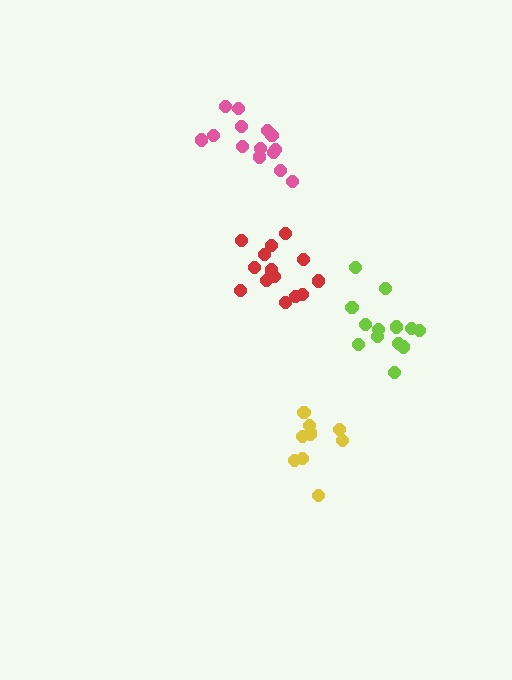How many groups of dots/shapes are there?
There are 4 groups.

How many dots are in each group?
Group 1: 14 dots, Group 2: 10 dots, Group 3: 13 dots, Group 4: 15 dots (52 total).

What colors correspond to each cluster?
The clusters are colored: pink, yellow, lime, red.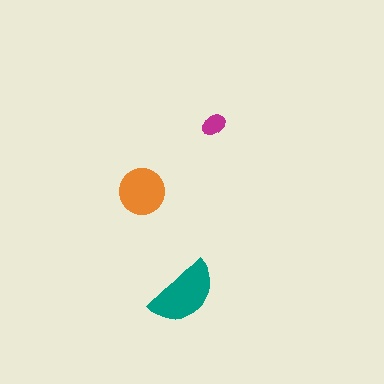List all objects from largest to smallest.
The teal semicircle, the orange circle, the magenta ellipse.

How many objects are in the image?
There are 3 objects in the image.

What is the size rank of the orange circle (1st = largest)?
2nd.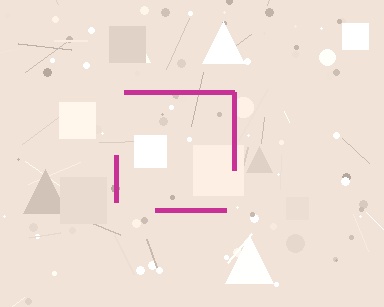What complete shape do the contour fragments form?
The contour fragments form a square.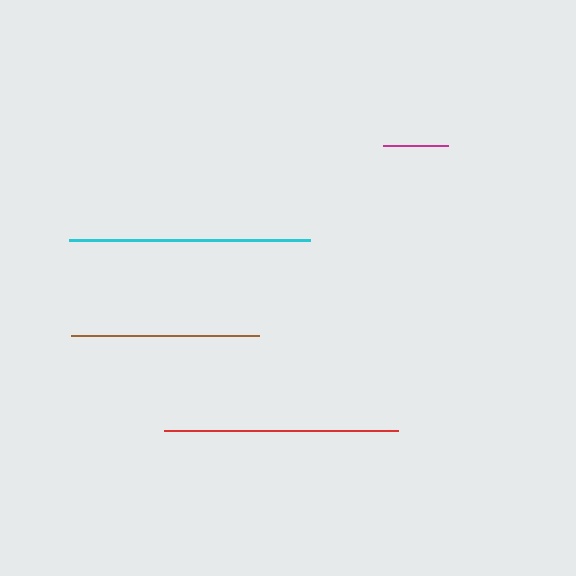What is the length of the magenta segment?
The magenta segment is approximately 65 pixels long.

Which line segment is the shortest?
The magenta line is the shortest at approximately 65 pixels.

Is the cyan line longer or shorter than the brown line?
The cyan line is longer than the brown line.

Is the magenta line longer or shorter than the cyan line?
The cyan line is longer than the magenta line.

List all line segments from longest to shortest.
From longest to shortest: cyan, red, brown, magenta.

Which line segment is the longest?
The cyan line is the longest at approximately 241 pixels.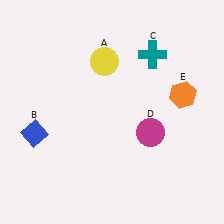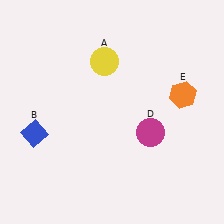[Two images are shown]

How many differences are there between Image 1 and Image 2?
There is 1 difference between the two images.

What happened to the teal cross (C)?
The teal cross (C) was removed in Image 2. It was in the top-right area of Image 1.